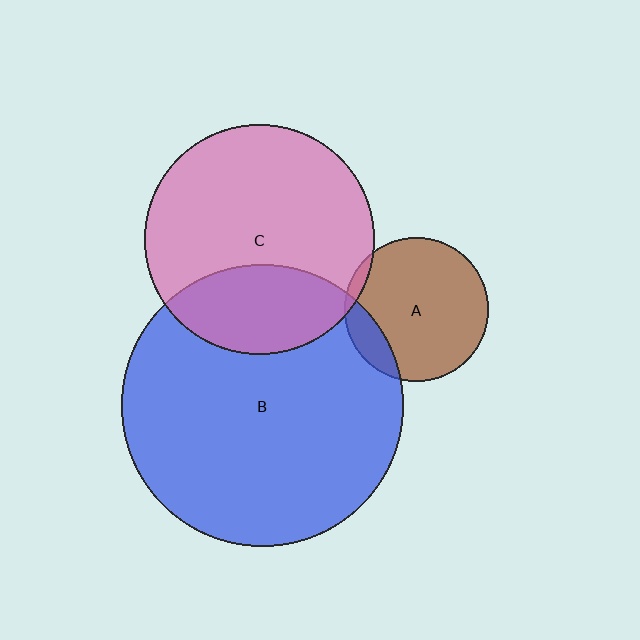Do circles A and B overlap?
Yes.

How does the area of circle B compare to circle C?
Approximately 1.5 times.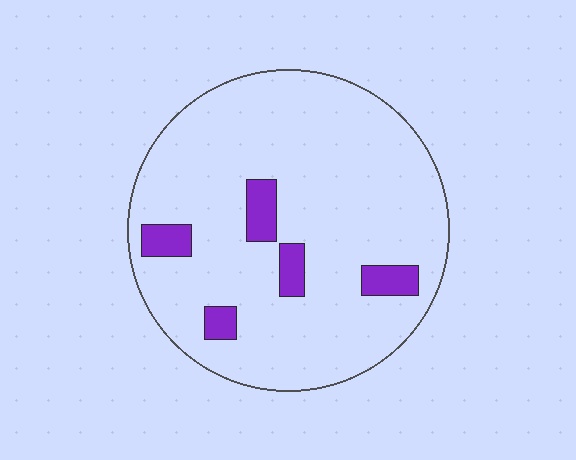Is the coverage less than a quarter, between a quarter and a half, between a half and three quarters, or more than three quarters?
Less than a quarter.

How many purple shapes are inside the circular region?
5.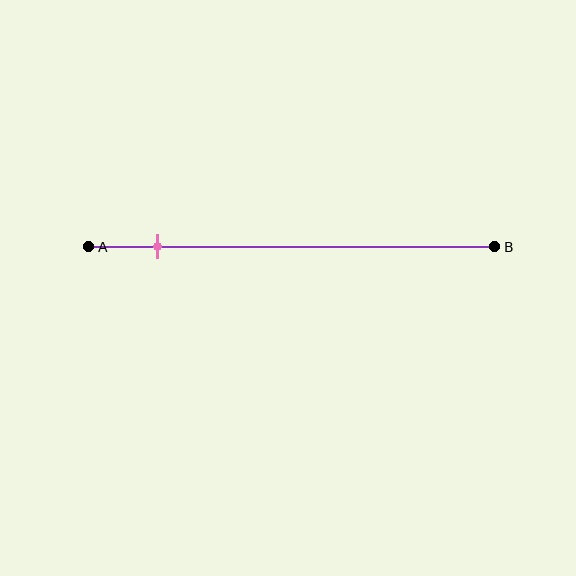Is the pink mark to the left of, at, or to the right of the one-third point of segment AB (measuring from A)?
The pink mark is to the left of the one-third point of segment AB.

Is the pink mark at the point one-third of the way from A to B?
No, the mark is at about 15% from A, not at the 33% one-third point.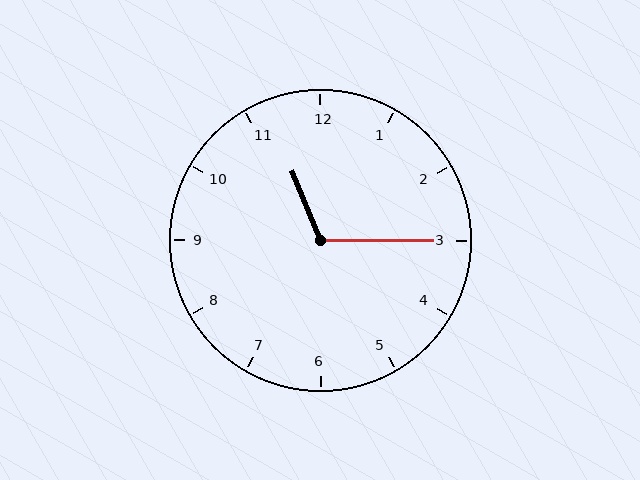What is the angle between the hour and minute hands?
Approximately 112 degrees.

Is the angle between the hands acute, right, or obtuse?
It is obtuse.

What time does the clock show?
11:15.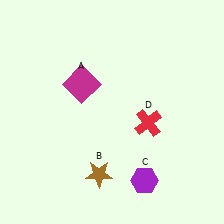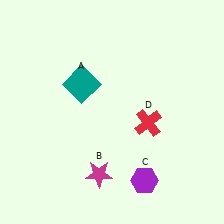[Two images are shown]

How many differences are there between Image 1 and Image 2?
There are 2 differences between the two images.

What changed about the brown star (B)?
In Image 1, B is brown. In Image 2, it changed to magenta.